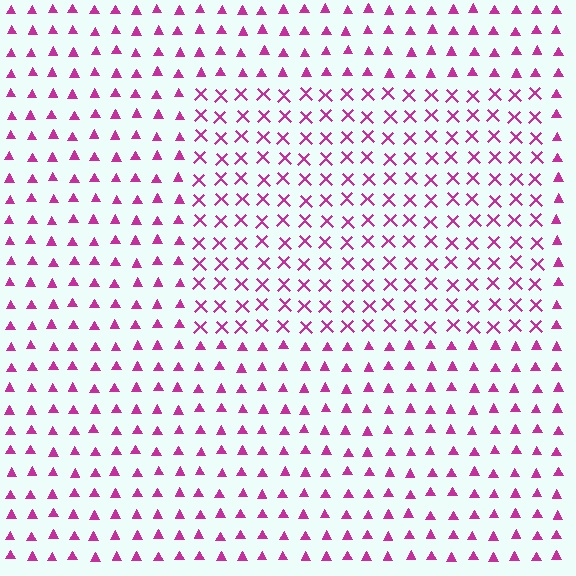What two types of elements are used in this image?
The image uses X marks inside the rectangle region and triangles outside it.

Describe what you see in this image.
The image is filled with small magenta elements arranged in a uniform grid. A rectangle-shaped region contains X marks, while the surrounding area contains triangles. The boundary is defined purely by the change in element shape.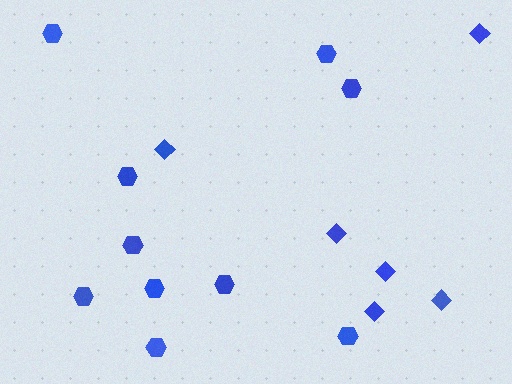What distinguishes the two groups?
There are 2 groups: one group of diamonds (6) and one group of hexagons (10).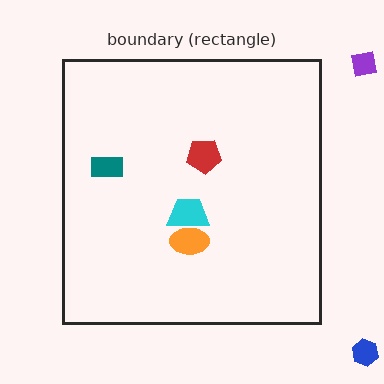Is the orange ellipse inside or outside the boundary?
Inside.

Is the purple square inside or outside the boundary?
Outside.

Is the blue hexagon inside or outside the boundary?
Outside.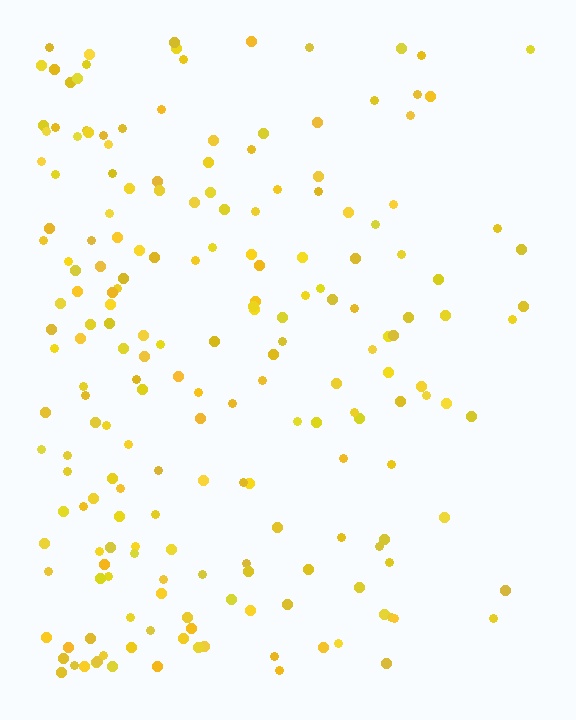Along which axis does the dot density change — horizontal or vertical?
Horizontal.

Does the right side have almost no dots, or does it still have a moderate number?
Still a moderate number, just noticeably fewer than the left.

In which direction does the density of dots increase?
From right to left, with the left side densest.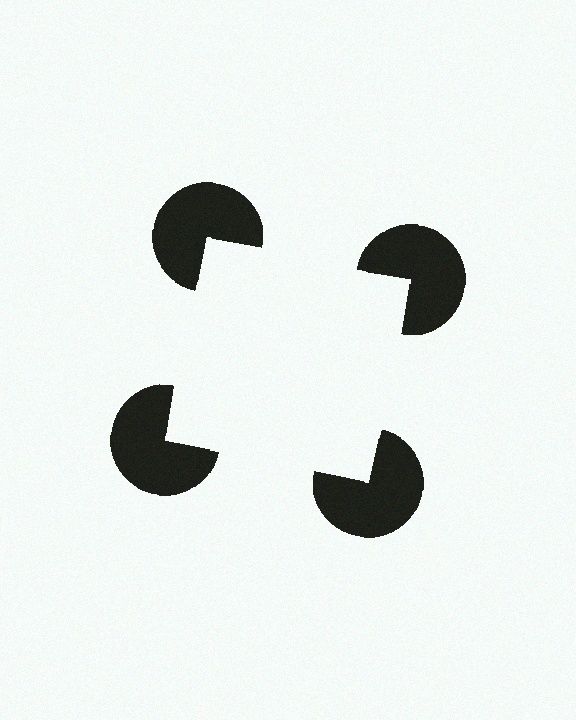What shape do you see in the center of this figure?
An illusory square — its edges are inferred from the aligned wedge cuts in the pac-man discs, not physically drawn.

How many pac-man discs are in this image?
There are 4 — one at each vertex of the illusory square.